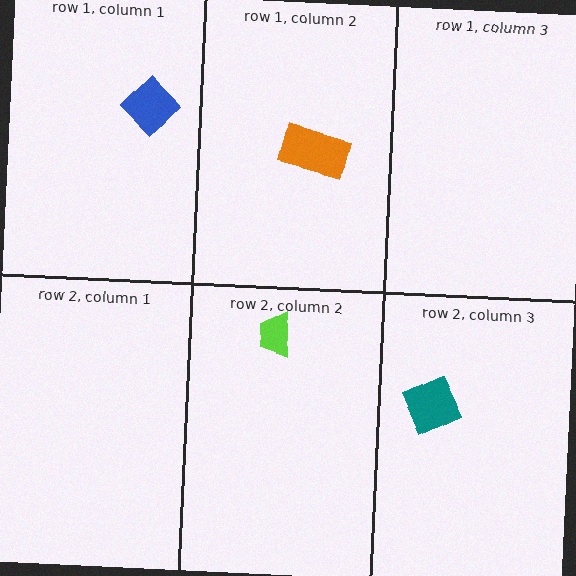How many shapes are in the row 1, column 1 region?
1.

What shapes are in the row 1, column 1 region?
The blue diamond.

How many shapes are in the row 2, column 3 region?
1.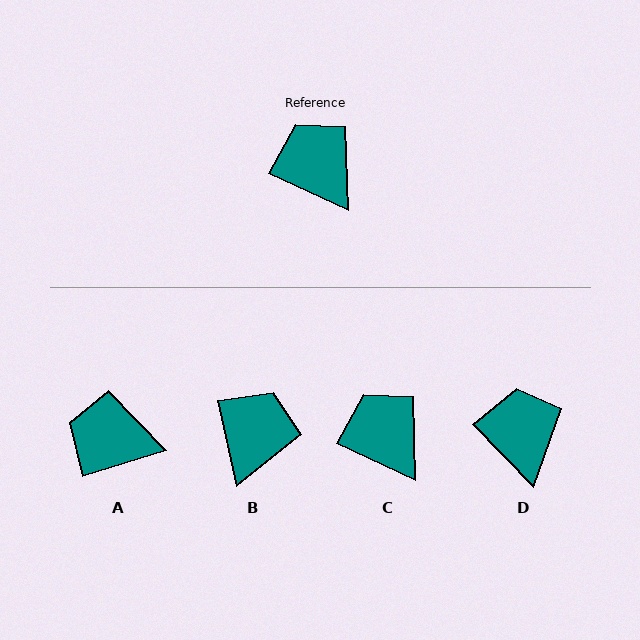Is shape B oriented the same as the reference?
No, it is off by about 53 degrees.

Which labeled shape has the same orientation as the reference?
C.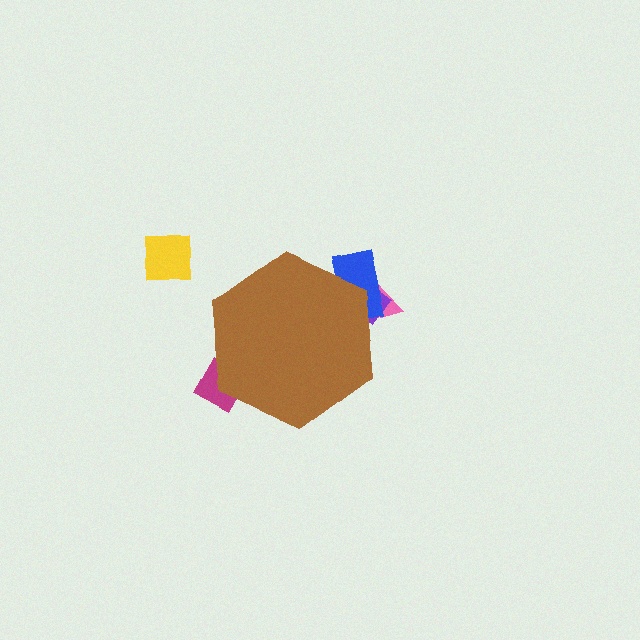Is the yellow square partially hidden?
No, the yellow square is fully visible.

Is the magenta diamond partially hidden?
Yes, the magenta diamond is partially hidden behind the brown hexagon.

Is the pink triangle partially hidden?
Yes, the pink triangle is partially hidden behind the brown hexagon.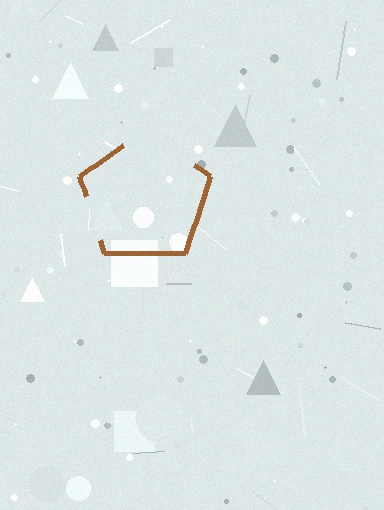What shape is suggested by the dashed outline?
The dashed outline suggests a pentagon.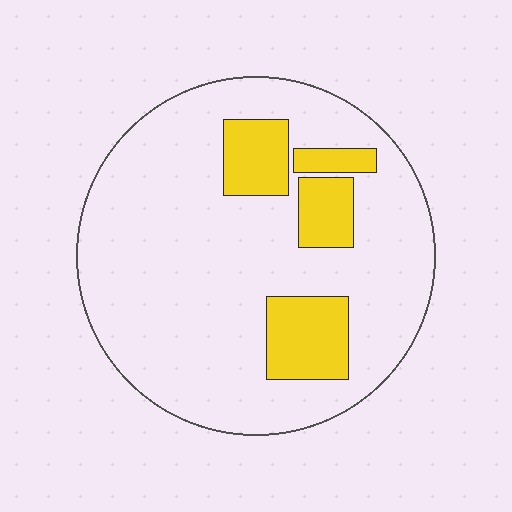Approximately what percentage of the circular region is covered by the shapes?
Approximately 20%.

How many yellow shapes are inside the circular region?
4.